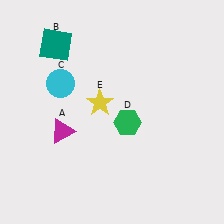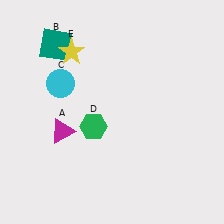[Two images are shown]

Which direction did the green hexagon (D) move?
The green hexagon (D) moved left.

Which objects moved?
The objects that moved are: the green hexagon (D), the yellow star (E).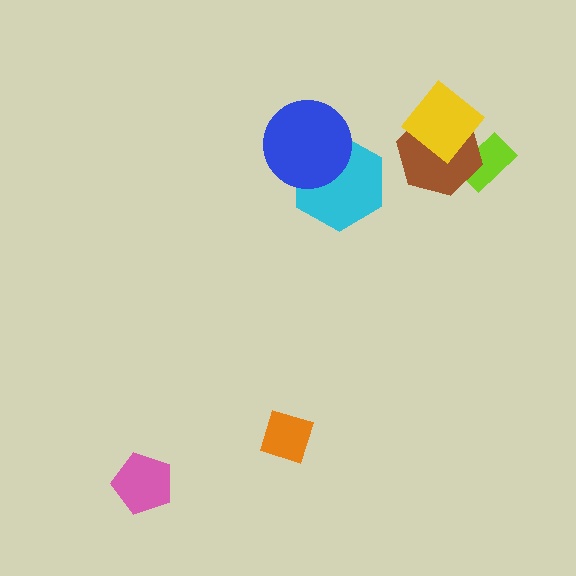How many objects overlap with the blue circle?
1 object overlaps with the blue circle.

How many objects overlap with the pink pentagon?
0 objects overlap with the pink pentagon.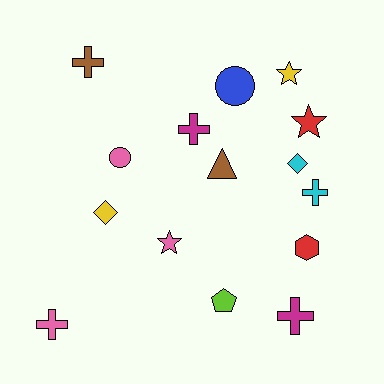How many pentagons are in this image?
There is 1 pentagon.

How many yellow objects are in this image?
There are 2 yellow objects.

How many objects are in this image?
There are 15 objects.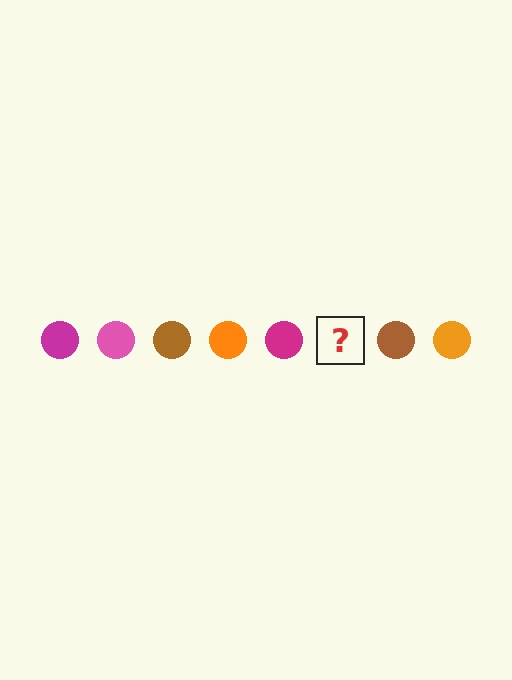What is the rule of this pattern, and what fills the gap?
The rule is that the pattern cycles through magenta, pink, brown, orange circles. The gap should be filled with a pink circle.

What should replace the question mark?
The question mark should be replaced with a pink circle.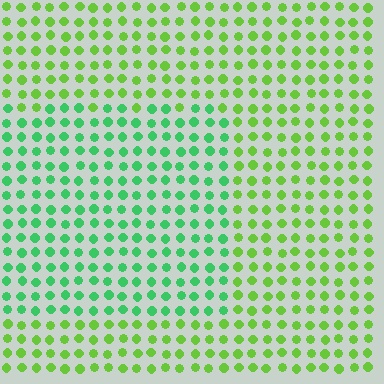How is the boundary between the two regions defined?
The boundary is defined purely by a slight shift in hue (about 38 degrees). Spacing, size, and orientation are identical on both sides.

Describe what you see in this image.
The image is filled with small lime elements in a uniform arrangement. A rectangle-shaped region is visible where the elements are tinted to a slightly different hue, forming a subtle color boundary.